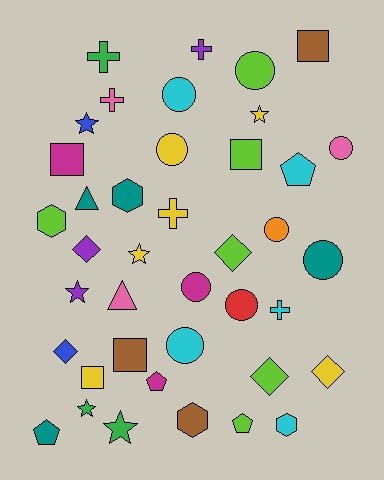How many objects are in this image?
There are 40 objects.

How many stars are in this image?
There are 6 stars.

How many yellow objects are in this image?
There are 6 yellow objects.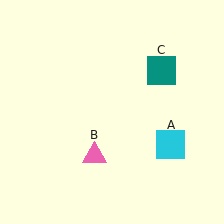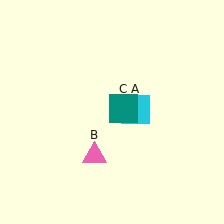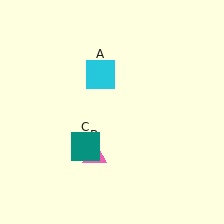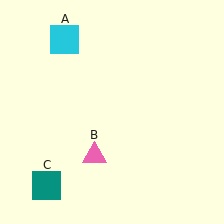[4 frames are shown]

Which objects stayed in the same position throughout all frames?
Pink triangle (object B) remained stationary.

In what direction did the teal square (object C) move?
The teal square (object C) moved down and to the left.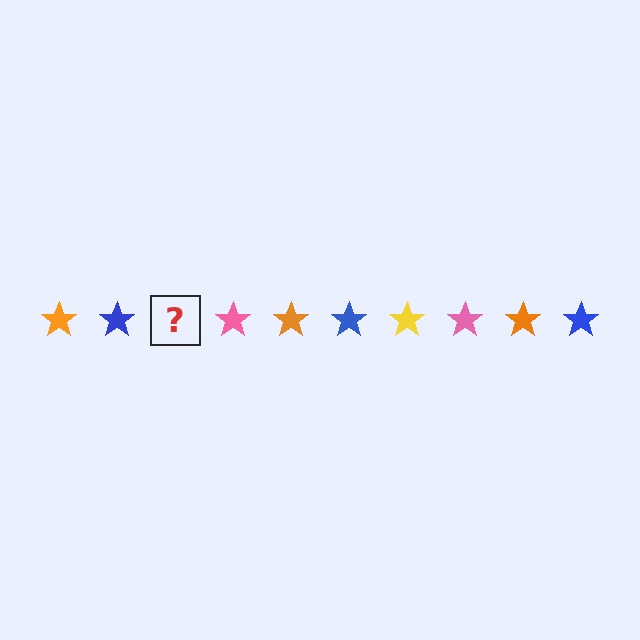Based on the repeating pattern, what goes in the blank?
The blank should be a yellow star.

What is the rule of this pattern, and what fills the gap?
The rule is that the pattern cycles through orange, blue, yellow, pink stars. The gap should be filled with a yellow star.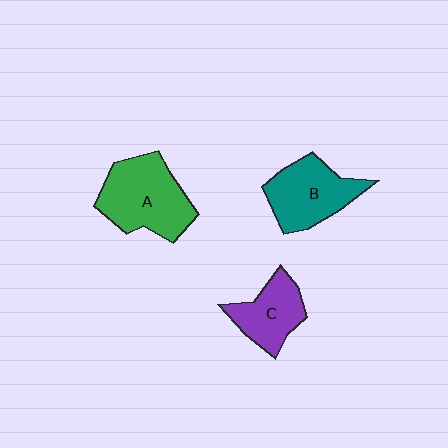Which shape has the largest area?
Shape A (green).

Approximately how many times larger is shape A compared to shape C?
Approximately 1.5 times.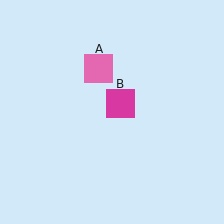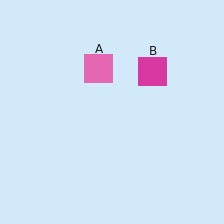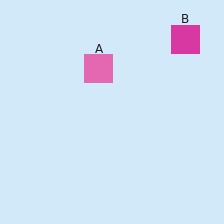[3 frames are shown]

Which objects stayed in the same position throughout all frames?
Pink square (object A) remained stationary.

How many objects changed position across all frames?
1 object changed position: magenta square (object B).